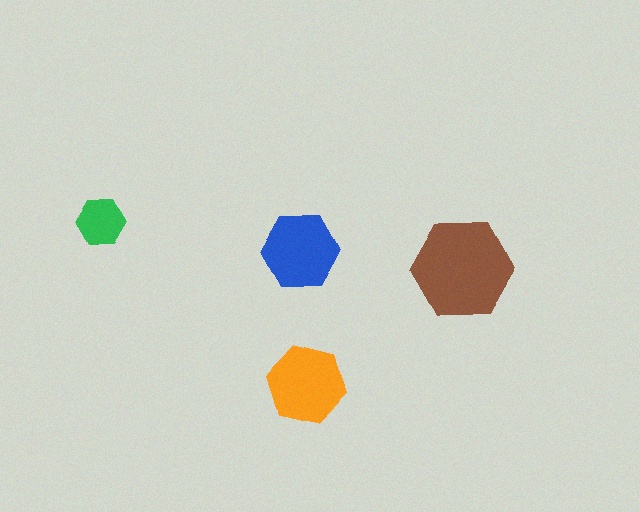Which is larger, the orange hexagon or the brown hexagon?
The brown one.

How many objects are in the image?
There are 4 objects in the image.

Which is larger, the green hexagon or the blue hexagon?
The blue one.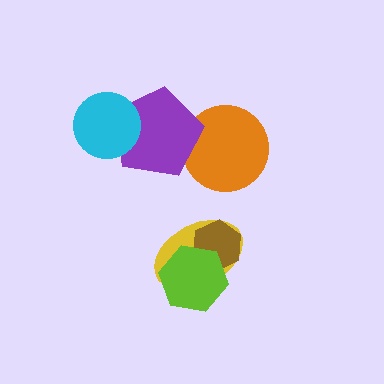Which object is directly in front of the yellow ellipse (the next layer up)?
The brown hexagon is directly in front of the yellow ellipse.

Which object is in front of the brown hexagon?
The lime hexagon is in front of the brown hexagon.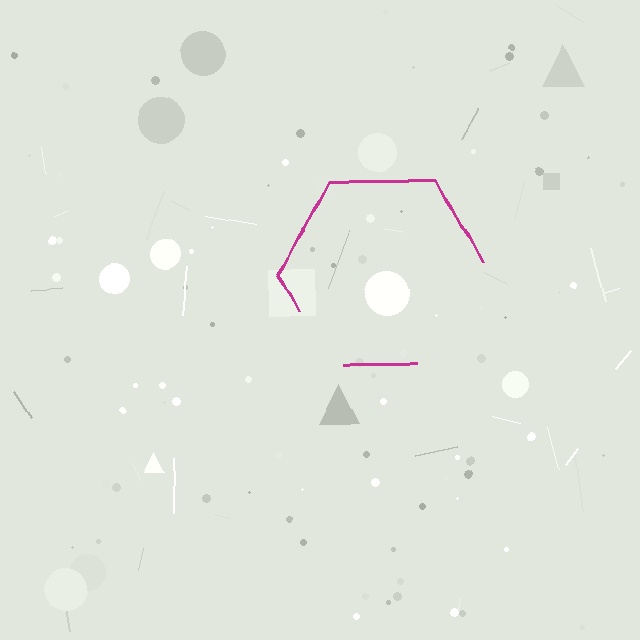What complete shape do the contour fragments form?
The contour fragments form a hexagon.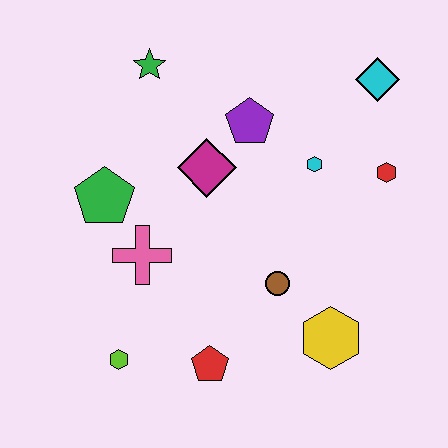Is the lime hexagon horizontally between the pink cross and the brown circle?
No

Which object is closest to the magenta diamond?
The purple pentagon is closest to the magenta diamond.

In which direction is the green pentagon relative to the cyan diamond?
The green pentagon is to the left of the cyan diamond.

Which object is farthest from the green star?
The yellow hexagon is farthest from the green star.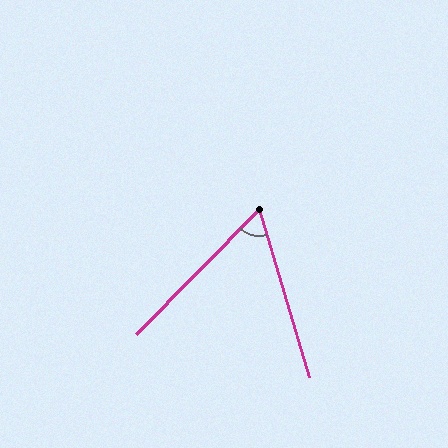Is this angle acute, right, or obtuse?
It is acute.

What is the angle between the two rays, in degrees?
Approximately 61 degrees.